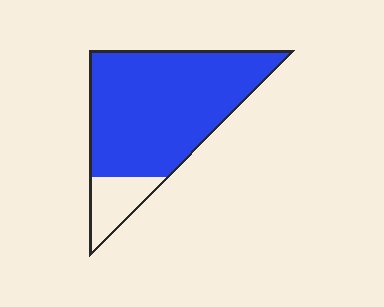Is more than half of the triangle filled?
Yes.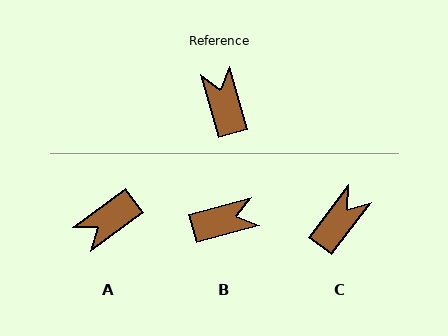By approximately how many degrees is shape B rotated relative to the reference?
Approximately 90 degrees clockwise.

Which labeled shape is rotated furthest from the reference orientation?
A, about 111 degrees away.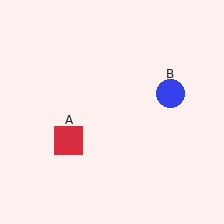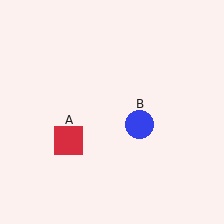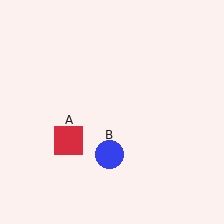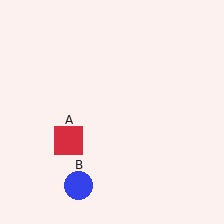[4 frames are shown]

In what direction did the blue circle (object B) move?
The blue circle (object B) moved down and to the left.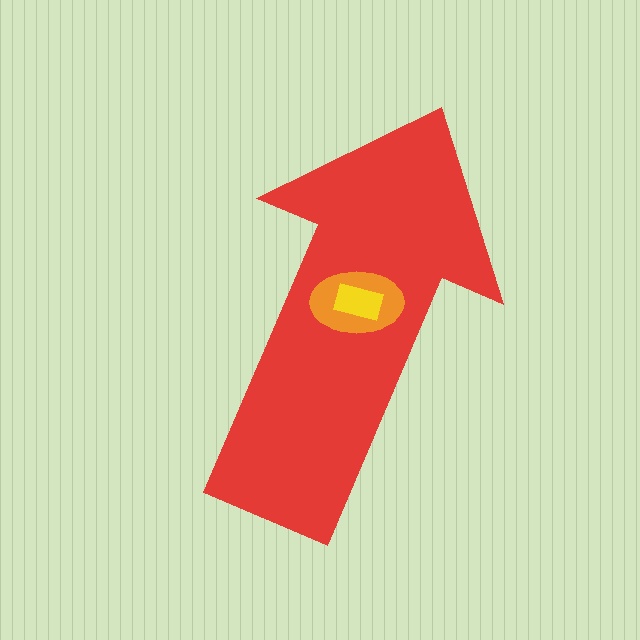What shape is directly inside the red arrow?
The orange ellipse.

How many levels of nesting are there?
3.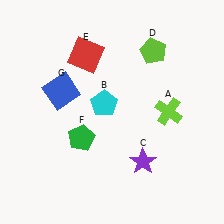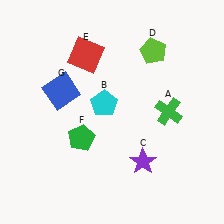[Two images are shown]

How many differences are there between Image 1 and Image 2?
There is 1 difference between the two images.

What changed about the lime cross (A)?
In Image 1, A is lime. In Image 2, it changed to green.